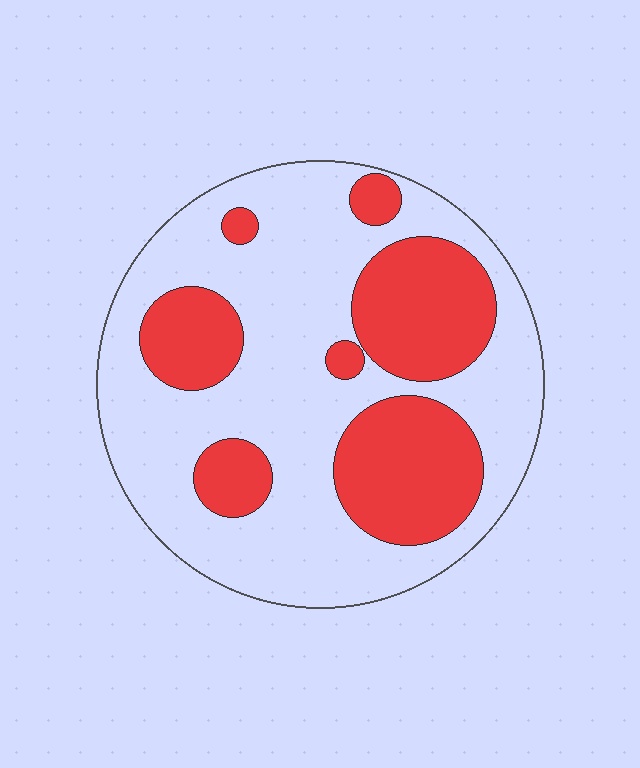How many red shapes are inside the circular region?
7.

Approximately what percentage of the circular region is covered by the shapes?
Approximately 35%.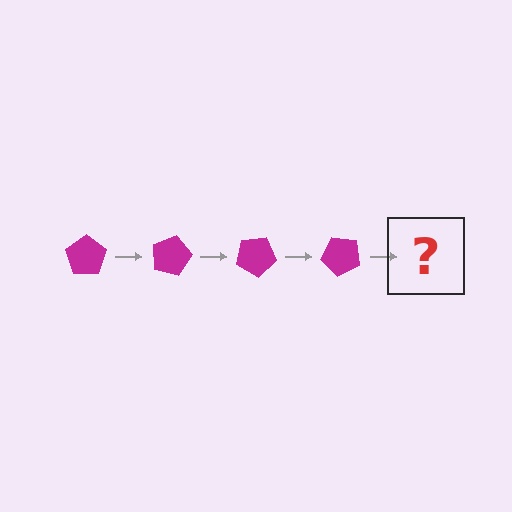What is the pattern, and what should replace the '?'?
The pattern is that the pentagon rotates 15 degrees each step. The '?' should be a magenta pentagon rotated 60 degrees.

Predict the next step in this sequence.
The next step is a magenta pentagon rotated 60 degrees.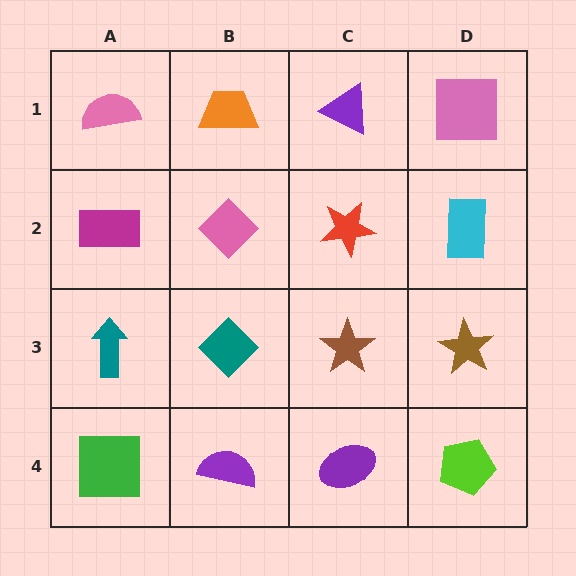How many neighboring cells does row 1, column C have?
3.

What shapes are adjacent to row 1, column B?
A pink diamond (row 2, column B), a pink semicircle (row 1, column A), a purple triangle (row 1, column C).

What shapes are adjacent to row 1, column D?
A cyan rectangle (row 2, column D), a purple triangle (row 1, column C).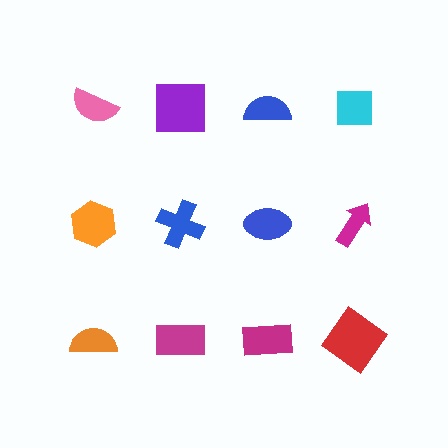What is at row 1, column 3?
A blue semicircle.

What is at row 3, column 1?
An orange semicircle.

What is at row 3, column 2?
A magenta rectangle.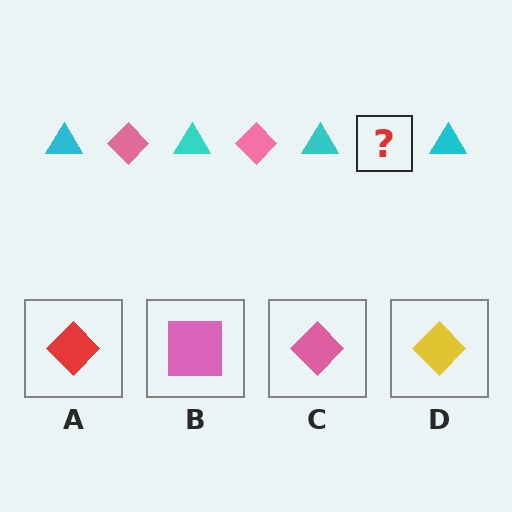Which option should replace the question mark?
Option C.